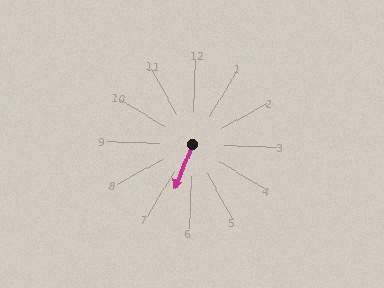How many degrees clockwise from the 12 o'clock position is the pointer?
Approximately 200 degrees.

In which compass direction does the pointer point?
South.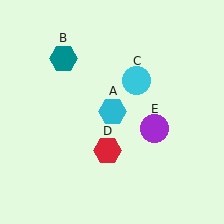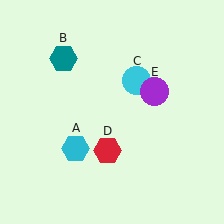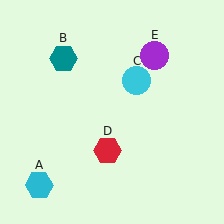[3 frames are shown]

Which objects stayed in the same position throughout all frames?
Teal hexagon (object B) and cyan circle (object C) and red hexagon (object D) remained stationary.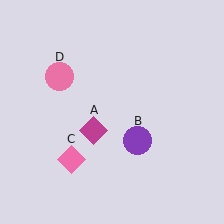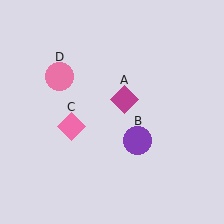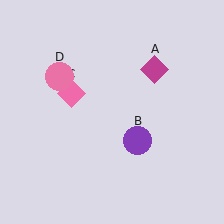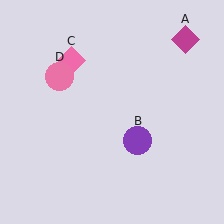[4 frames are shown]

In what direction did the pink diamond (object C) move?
The pink diamond (object C) moved up.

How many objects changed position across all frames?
2 objects changed position: magenta diamond (object A), pink diamond (object C).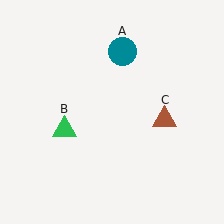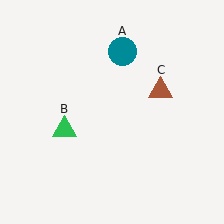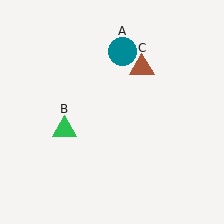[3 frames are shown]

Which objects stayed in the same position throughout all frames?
Teal circle (object A) and green triangle (object B) remained stationary.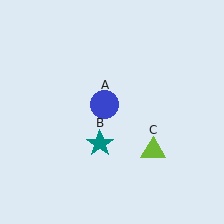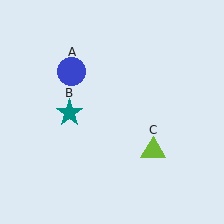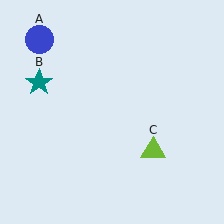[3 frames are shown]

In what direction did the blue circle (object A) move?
The blue circle (object A) moved up and to the left.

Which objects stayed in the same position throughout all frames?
Lime triangle (object C) remained stationary.